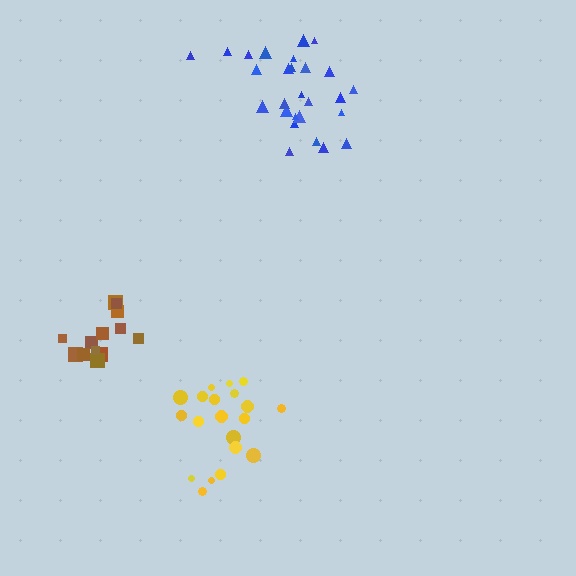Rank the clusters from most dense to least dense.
brown, blue, yellow.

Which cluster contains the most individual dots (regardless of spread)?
Blue (28).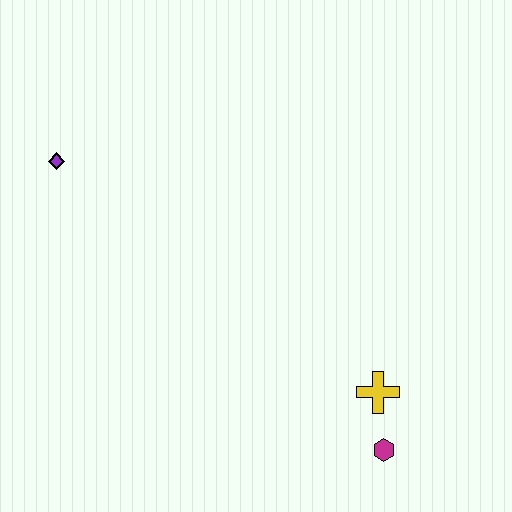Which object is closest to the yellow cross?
The magenta hexagon is closest to the yellow cross.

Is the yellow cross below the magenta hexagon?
No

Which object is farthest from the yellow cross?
The purple diamond is farthest from the yellow cross.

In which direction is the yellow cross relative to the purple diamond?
The yellow cross is to the right of the purple diamond.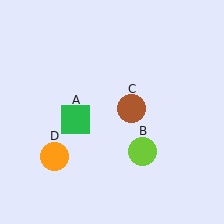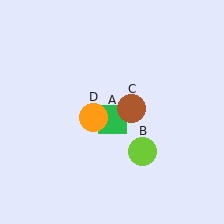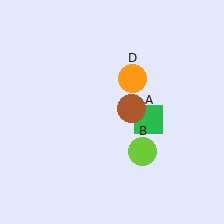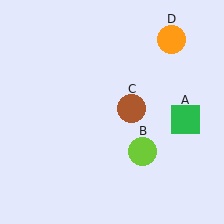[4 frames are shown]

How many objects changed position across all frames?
2 objects changed position: green square (object A), orange circle (object D).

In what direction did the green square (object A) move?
The green square (object A) moved right.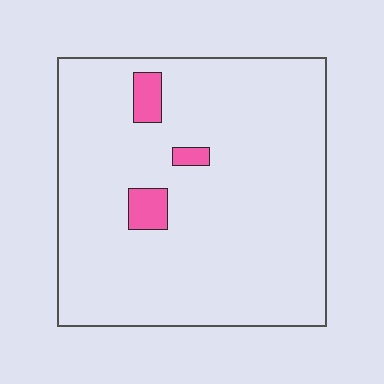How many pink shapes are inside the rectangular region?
3.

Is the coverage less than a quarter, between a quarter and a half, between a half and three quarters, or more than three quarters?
Less than a quarter.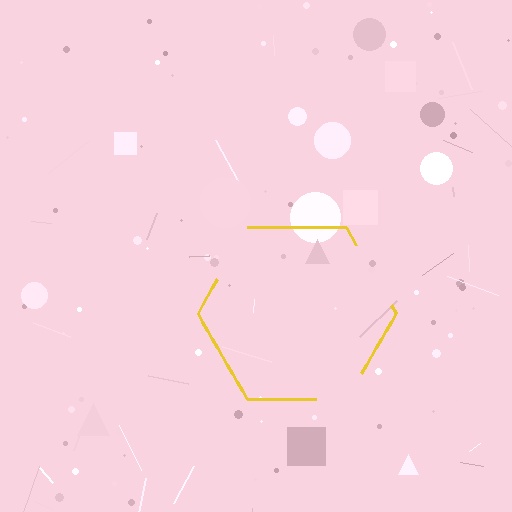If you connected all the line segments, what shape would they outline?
They would outline a hexagon.